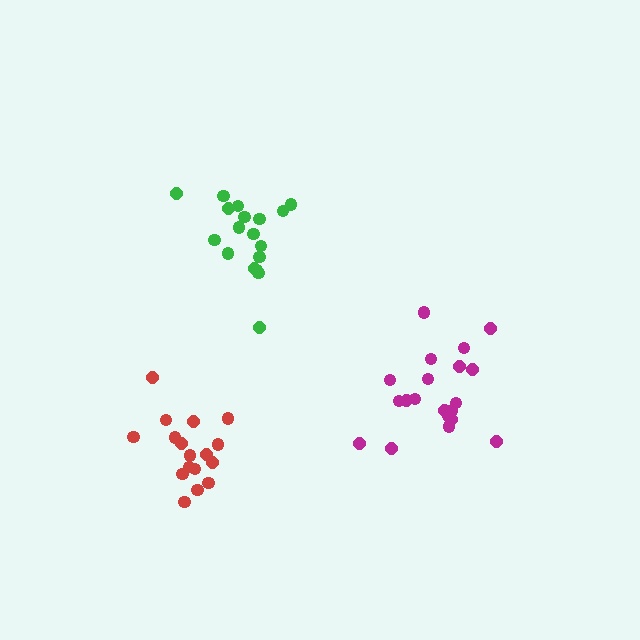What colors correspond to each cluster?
The clusters are colored: magenta, green, red.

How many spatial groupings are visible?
There are 3 spatial groupings.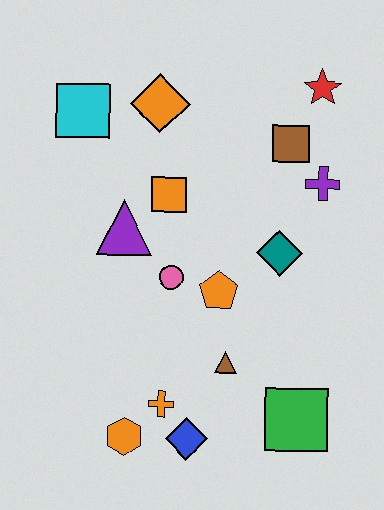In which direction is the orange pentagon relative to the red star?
The orange pentagon is below the red star.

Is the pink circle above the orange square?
No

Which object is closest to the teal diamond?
The orange pentagon is closest to the teal diamond.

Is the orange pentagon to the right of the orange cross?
Yes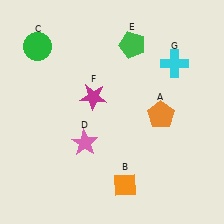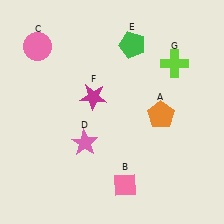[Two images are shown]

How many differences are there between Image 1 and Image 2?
There are 3 differences between the two images.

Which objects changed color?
B changed from orange to pink. C changed from green to pink. G changed from cyan to lime.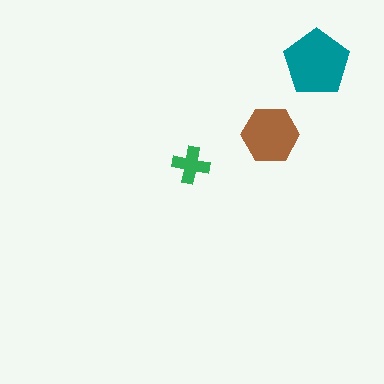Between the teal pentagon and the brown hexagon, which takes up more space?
The teal pentagon.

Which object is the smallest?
The green cross.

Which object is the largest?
The teal pentagon.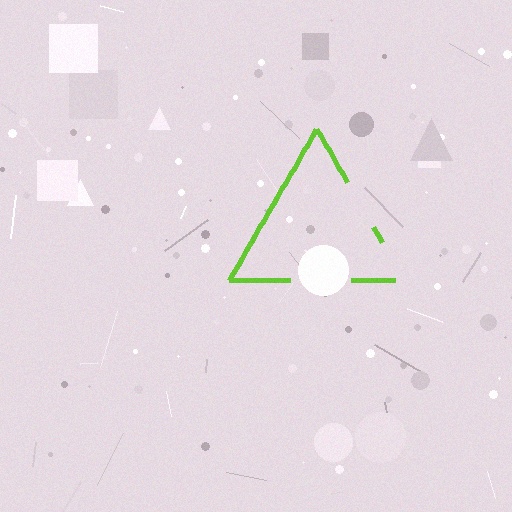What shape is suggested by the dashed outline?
The dashed outline suggests a triangle.